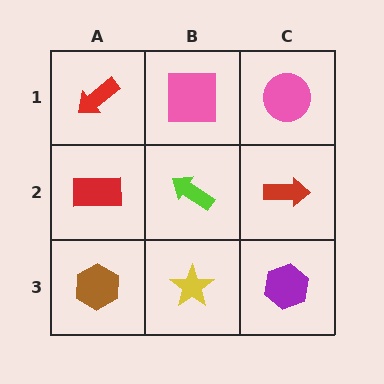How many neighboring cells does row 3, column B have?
3.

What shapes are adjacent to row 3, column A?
A red rectangle (row 2, column A), a yellow star (row 3, column B).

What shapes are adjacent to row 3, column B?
A lime arrow (row 2, column B), a brown hexagon (row 3, column A), a purple hexagon (row 3, column C).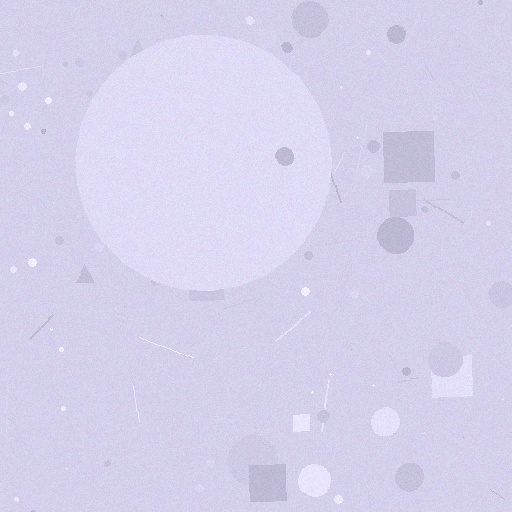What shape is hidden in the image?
A circle is hidden in the image.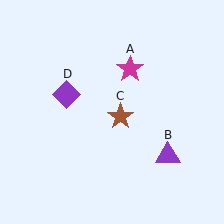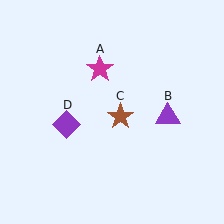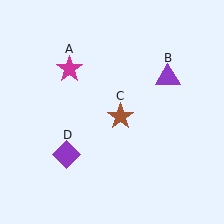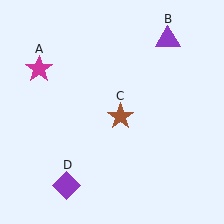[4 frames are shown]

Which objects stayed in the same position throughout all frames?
Brown star (object C) remained stationary.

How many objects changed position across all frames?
3 objects changed position: magenta star (object A), purple triangle (object B), purple diamond (object D).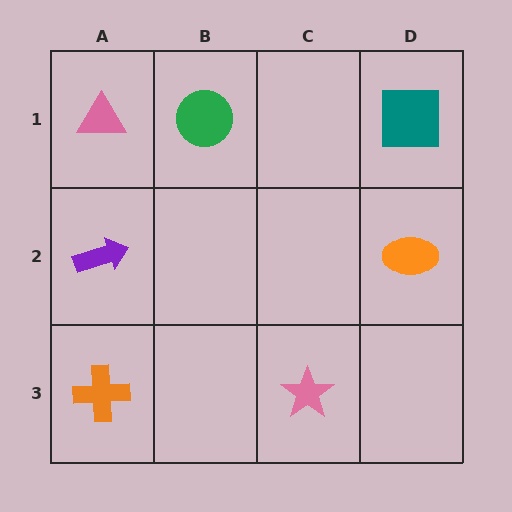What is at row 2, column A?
A purple arrow.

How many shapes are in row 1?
3 shapes.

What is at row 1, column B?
A green circle.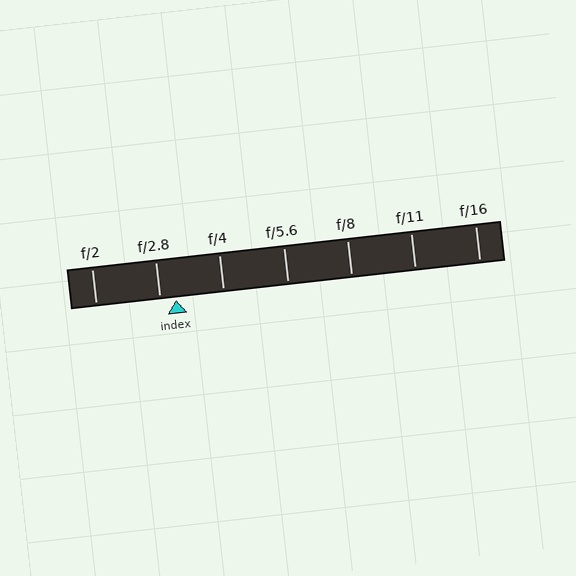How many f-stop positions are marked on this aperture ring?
There are 7 f-stop positions marked.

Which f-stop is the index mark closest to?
The index mark is closest to f/2.8.